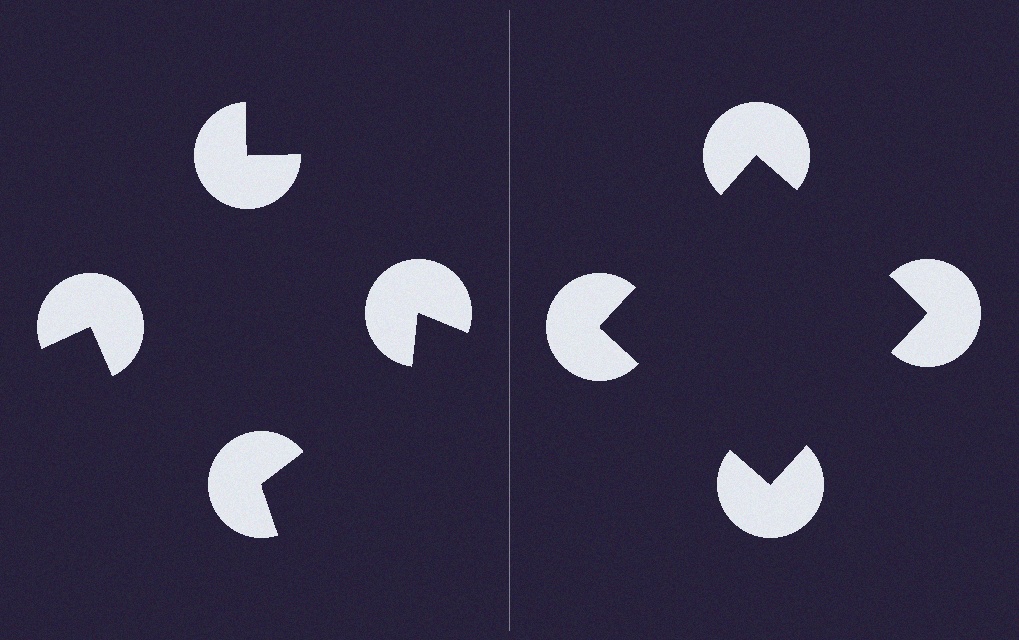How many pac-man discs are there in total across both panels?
8 — 4 on each side.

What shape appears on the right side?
An illusory square.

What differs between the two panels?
The pac-man discs are positioned identically on both sides; only the wedge orientations differ. On the right they align to a square; on the left they are misaligned.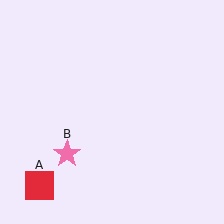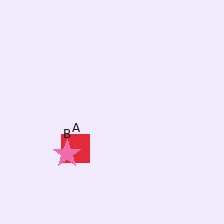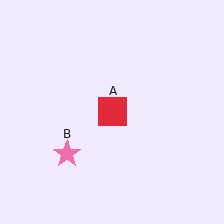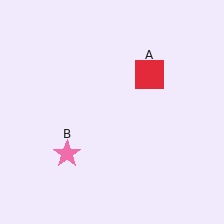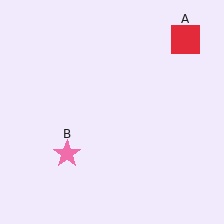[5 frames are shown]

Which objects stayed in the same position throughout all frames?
Pink star (object B) remained stationary.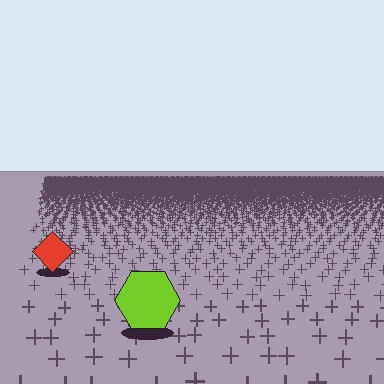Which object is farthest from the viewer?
The red diamond is farthest from the viewer. It appears smaller and the ground texture around it is denser.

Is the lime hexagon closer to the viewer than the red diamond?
Yes. The lime hexagon is closer — you can tell from the texture gradient: the ground texture is coarser near it.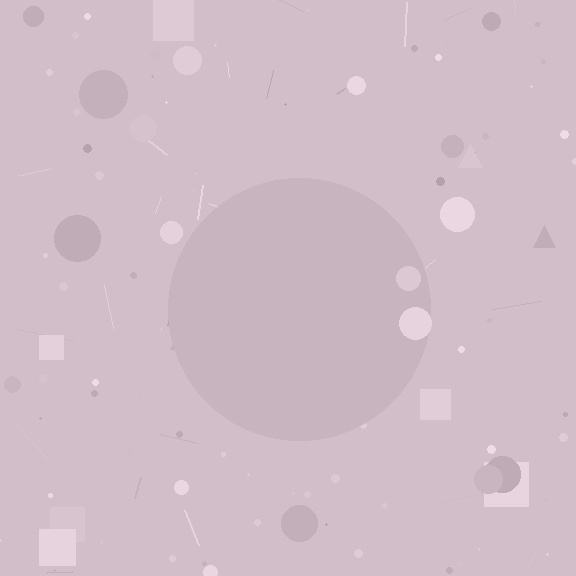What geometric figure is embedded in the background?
A circle is embedded in the background.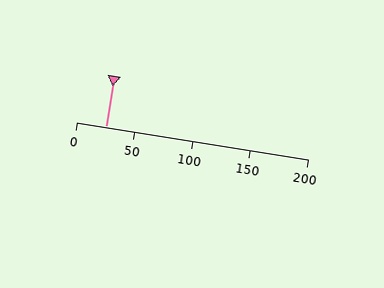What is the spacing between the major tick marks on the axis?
The major ticks are spaced 50 apart.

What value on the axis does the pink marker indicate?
The marker indicates approximately 25.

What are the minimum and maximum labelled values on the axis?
The axis runs from 0 to 200.